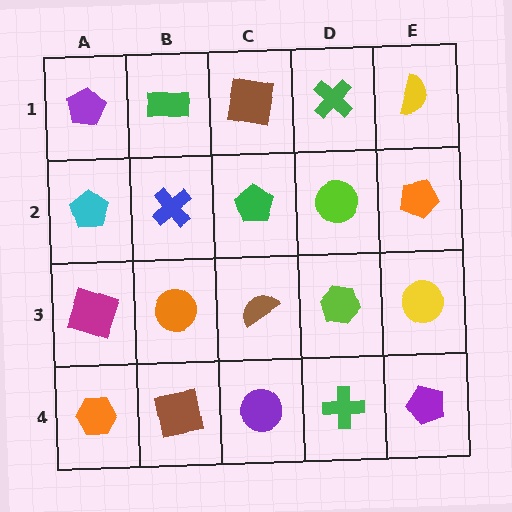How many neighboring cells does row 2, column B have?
4.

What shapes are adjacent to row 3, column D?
A lime circle (row 2, column D), a green cross (row 4, column D), a brown semicircle (row 3, column C), a yellow circle (row 3, column E).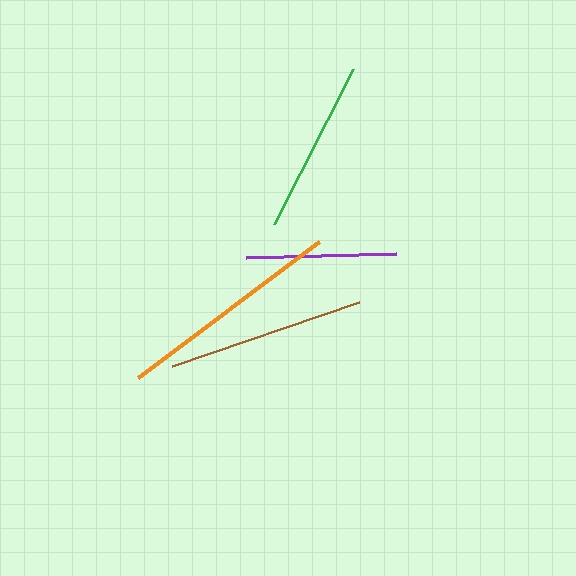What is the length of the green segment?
The green segment is approximately 174 pixels long.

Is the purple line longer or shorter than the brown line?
The brown line is longer than the purple line.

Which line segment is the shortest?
The purple line is the shortest at approximately 149 pixels.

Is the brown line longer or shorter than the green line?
The brown line is longer than the green line.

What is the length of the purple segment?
The purple segment is approximately 149 pixels long.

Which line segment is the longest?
The orange line is the longest at approximately 226 pixels.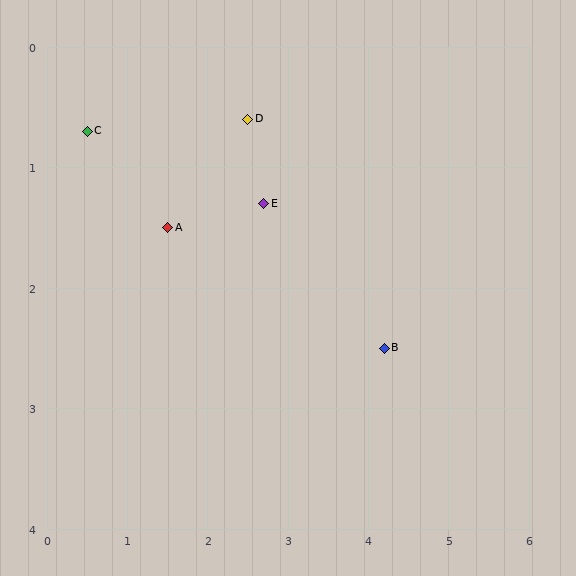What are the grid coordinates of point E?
Point E is at approximately (2.7, 1.3).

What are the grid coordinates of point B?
Point B is at approximately (4.2, 2.5).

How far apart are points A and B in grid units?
Points A and B are about 2.9 grid units apart.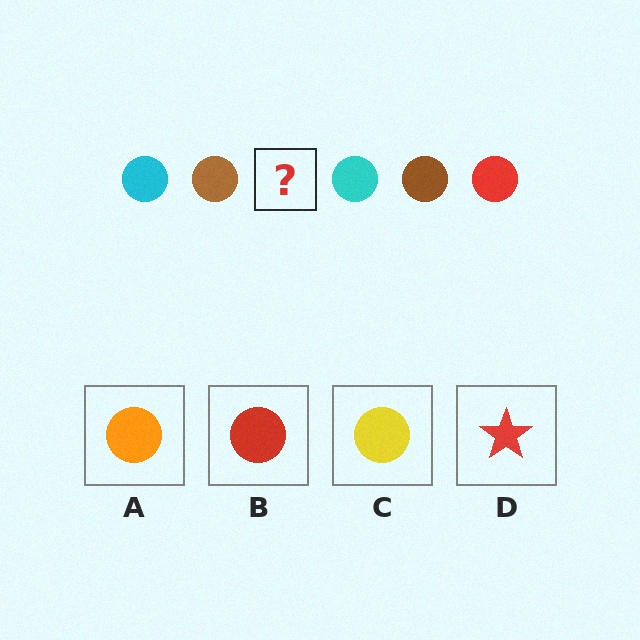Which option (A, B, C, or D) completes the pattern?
B.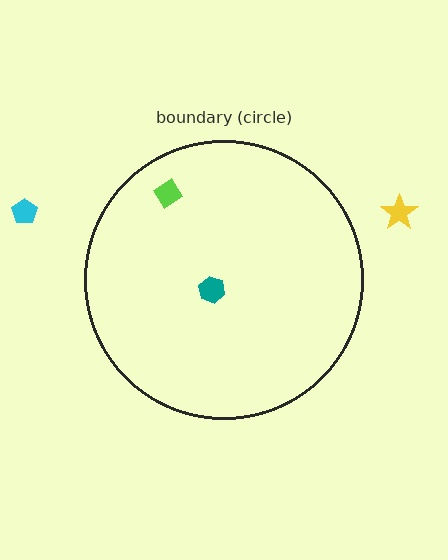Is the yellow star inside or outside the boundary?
Outside.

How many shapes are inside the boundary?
2 inside, 2 outside.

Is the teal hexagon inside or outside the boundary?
Inside.